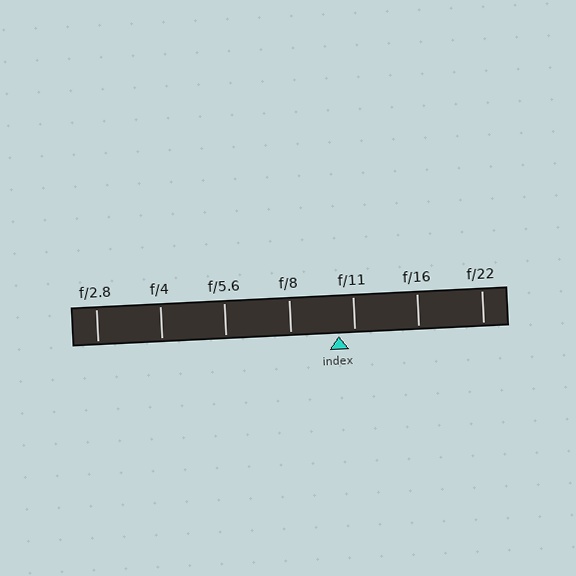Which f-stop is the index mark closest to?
The index mark is closest to f/11.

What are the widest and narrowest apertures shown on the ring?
The widest aperture shown is f/2.8 and the narrowest is f/22.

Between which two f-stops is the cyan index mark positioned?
The index mark is between f/8 and f/11.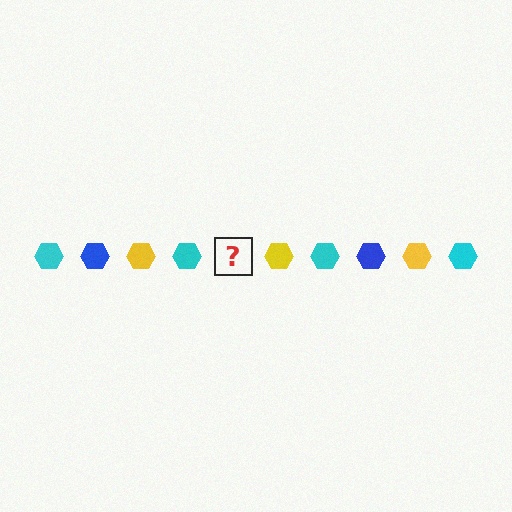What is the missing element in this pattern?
The missing element is a blue hexagon.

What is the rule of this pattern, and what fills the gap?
The rule is that the pattern cycles through cyan, blue, yellow hexagons. The gap should be filled with a blue hexagon.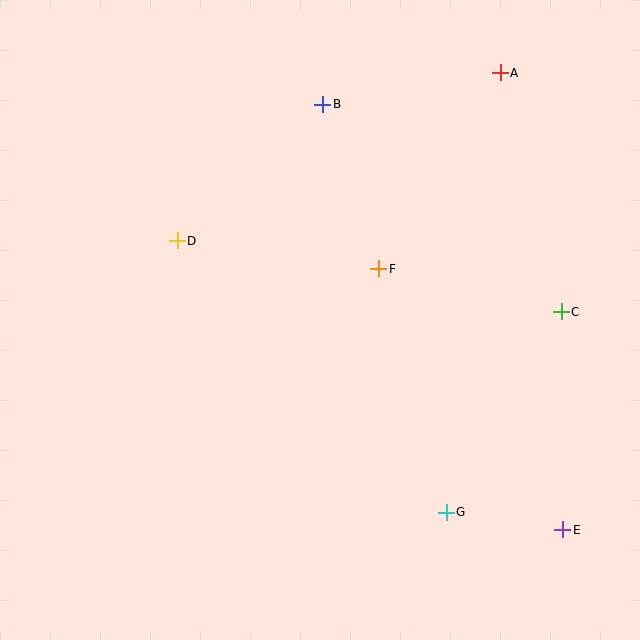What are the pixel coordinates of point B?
Point B is at (323, 104).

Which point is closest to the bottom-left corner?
Point D is closest to the bottom-left corner.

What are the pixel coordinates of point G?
Point G is at (446, 512).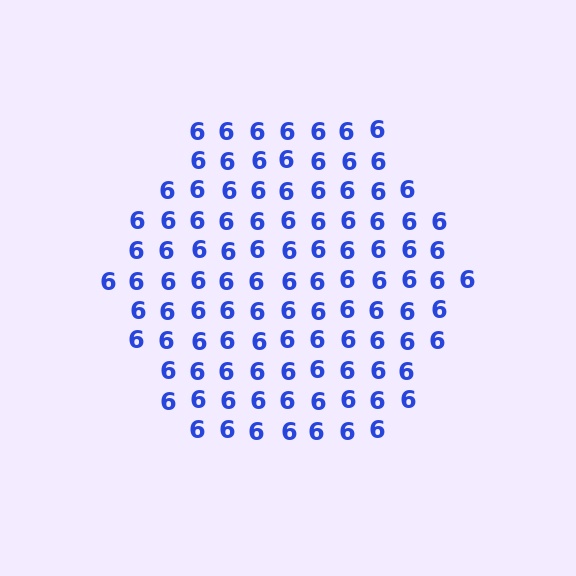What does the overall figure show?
The overall figure shows a hexagon.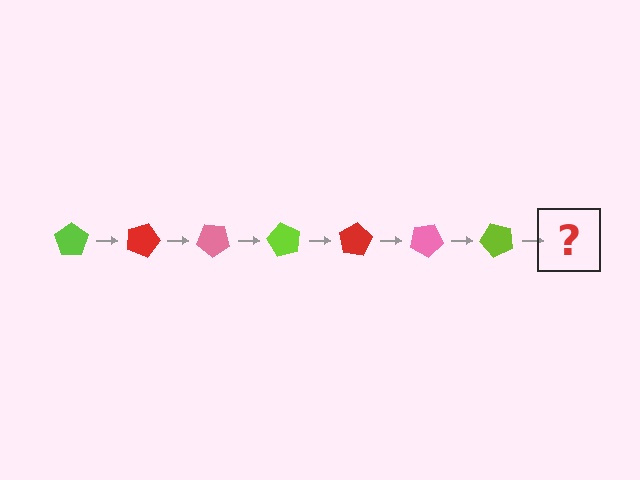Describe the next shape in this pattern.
It should be a red pentagon, rotated 140 degrees from the start.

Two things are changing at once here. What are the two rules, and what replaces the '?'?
The two rules are that it rotates 20 degrees each step and the color cycles through lime, red, and pink. The '?' should be a red pentagon, rotated 140 degrees from the start.